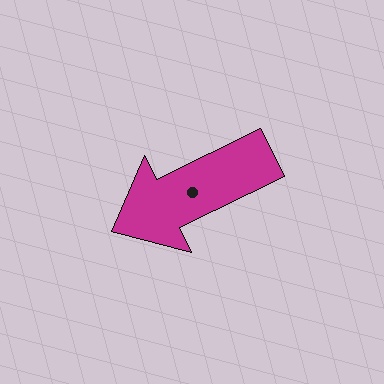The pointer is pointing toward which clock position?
Roughly 8 o'clock.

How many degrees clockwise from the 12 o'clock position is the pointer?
Approximately 244 degrees.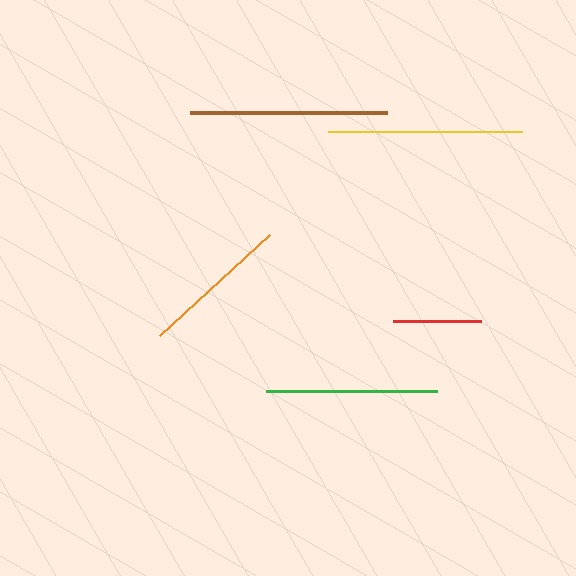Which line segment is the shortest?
The red line is the shortest at approximately 88 pixels.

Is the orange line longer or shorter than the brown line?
The brown line is longer than the orange line.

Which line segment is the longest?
The brown line is the longest at approximately 198 pixels.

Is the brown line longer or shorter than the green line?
The brown line is longer than the green line.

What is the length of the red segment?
The red segment is approximately 88 pixels long.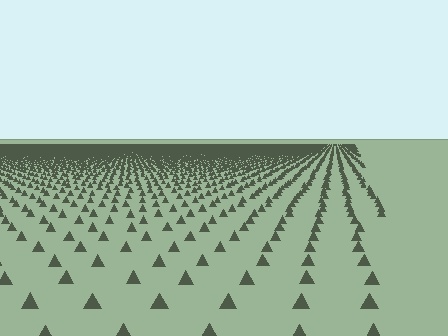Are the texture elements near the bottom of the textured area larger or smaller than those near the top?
Larger. Near the bottom, elements are closer to the viewer and appear at a bigger on-screen size.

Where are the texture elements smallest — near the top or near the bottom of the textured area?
Near the top.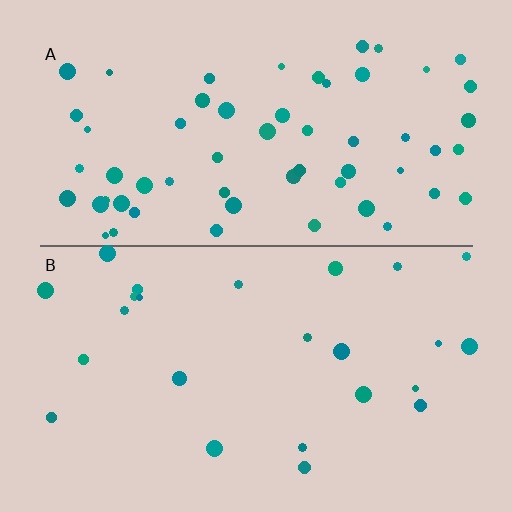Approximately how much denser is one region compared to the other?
Approximately 2.4× — region A over region B.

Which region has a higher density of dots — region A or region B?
A (the top).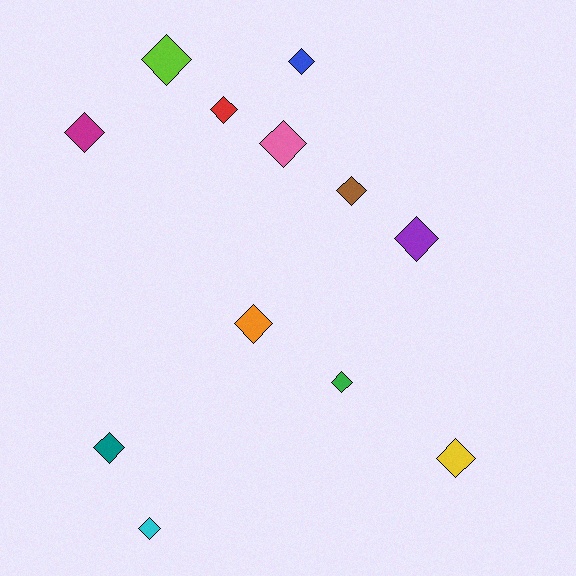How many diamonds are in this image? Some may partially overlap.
There are 12 diamonds.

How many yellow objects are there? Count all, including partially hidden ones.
There is 1 yellow object.